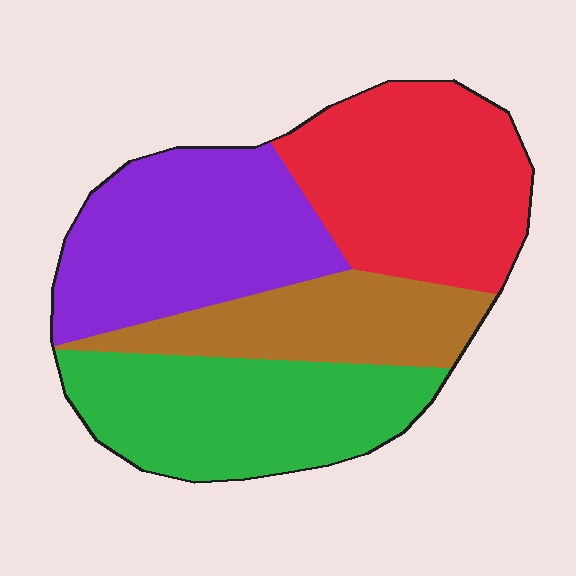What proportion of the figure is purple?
Purple covers 27% of the figure.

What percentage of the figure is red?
Red covers 28% of the figure.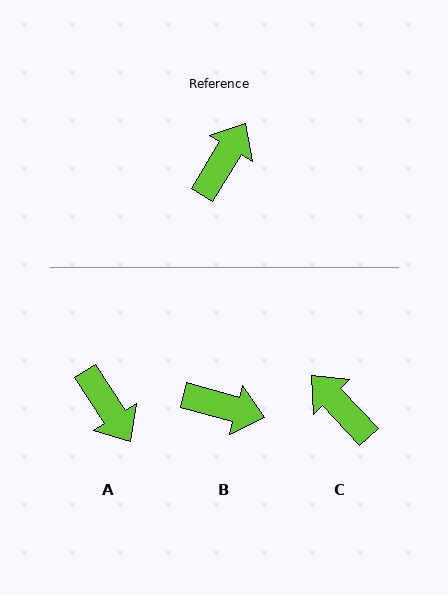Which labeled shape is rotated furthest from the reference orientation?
A, about 116 degrees away.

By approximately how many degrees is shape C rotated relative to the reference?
Approximately 75 degrees counter-clockwise.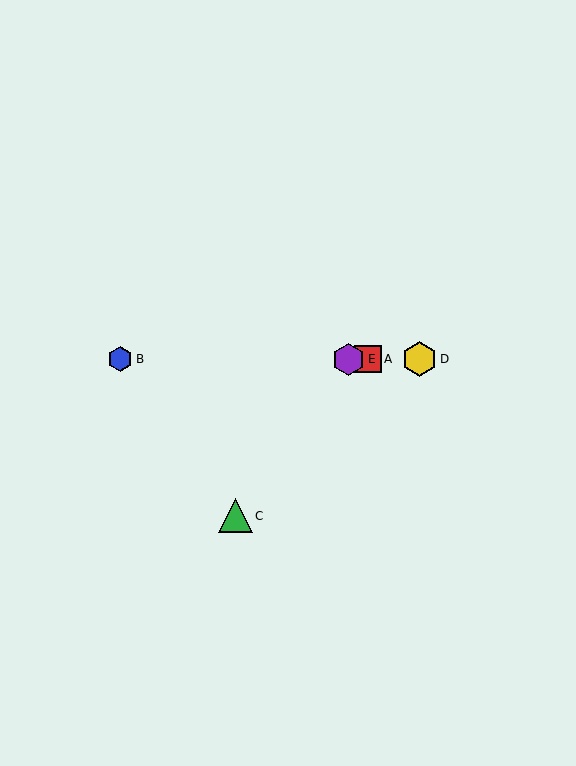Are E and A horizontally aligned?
Yes, both are at y≈359.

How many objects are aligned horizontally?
4 objects (A, B, D, E) are aligned horizontally.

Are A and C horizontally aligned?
No, A is at y≈359 and C is at y≈516.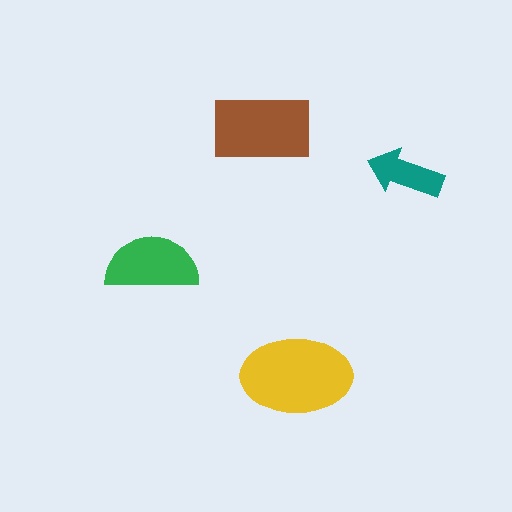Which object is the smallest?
The teal arrow.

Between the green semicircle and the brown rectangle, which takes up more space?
The brown rectangle.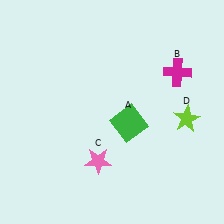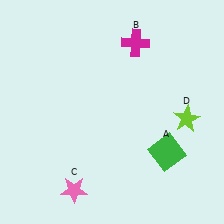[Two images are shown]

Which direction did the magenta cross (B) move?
The magenta cross (B) moved left.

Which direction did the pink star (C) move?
The pink star (C) moved down.